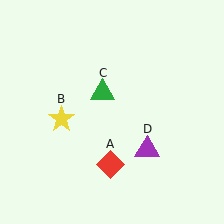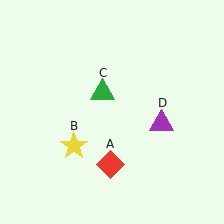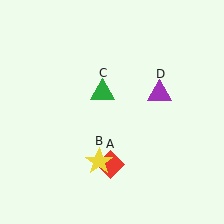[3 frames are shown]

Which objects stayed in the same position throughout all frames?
Red diamond (object A) and green triangle (object C) remained stationary.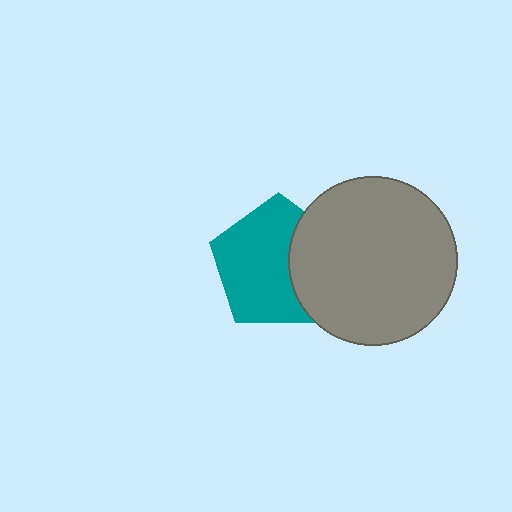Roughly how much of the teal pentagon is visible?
Most of it is visible (roughly 67%).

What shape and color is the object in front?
The object in front is a gray circle.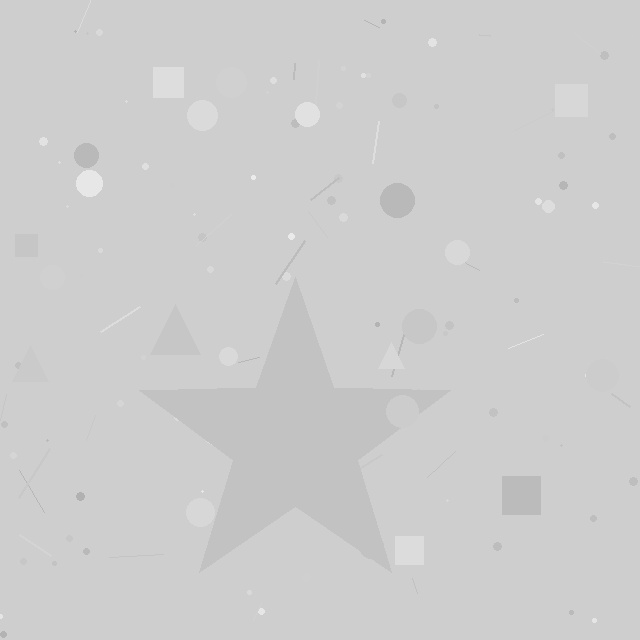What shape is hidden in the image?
A star is hidden in the image.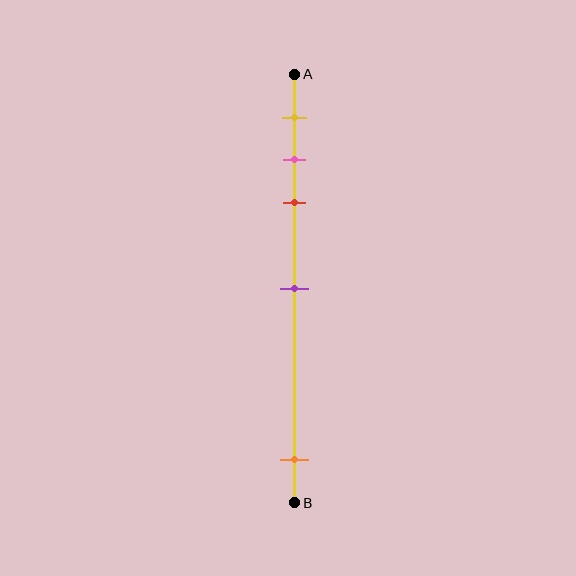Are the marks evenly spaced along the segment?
No, the marks are not evenly spaced.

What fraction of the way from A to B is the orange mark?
The orange mark is approximately 90% (0.9) of the way from A to B.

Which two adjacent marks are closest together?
The pink and red marks are the closest adjacent pair.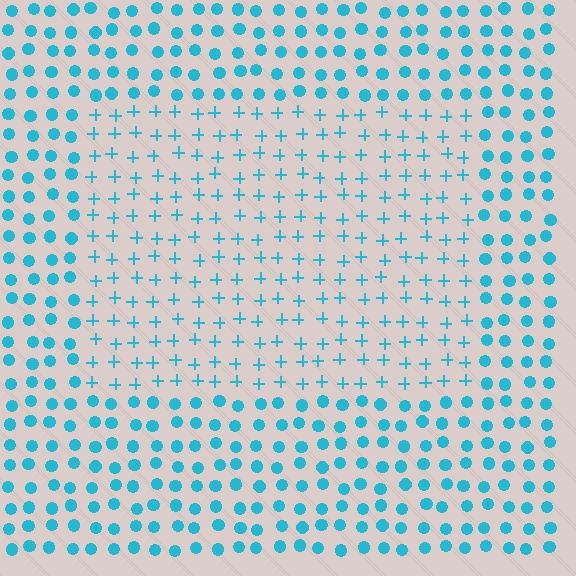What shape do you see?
I see a rectangle.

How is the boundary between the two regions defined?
The boundary is defined by a change in element shape: plus signs inside vs. circles outside. All elements share the same color and spacing.